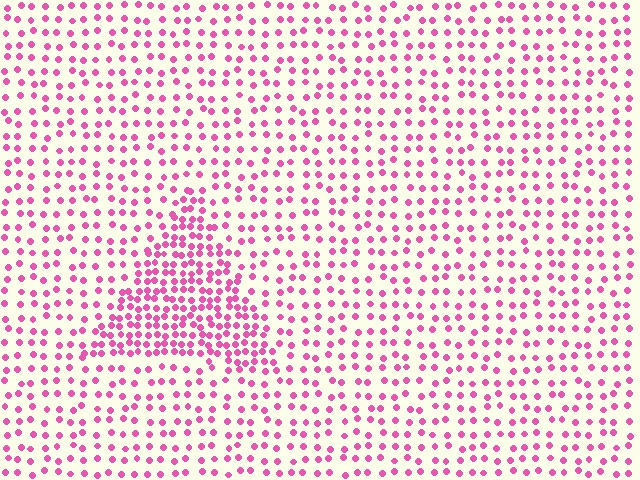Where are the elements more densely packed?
The elements are more densely packed inside the triangle boundary.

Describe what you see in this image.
The image contains small pink elements arranged at two different densities. A triangle-shaped region is visible where the elements are more densely packed than the surrounding area.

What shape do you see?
I see a triangle.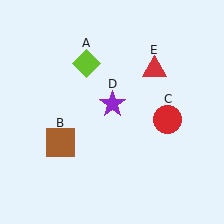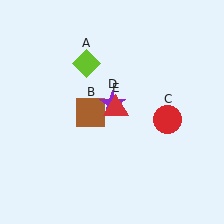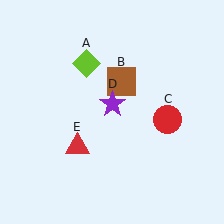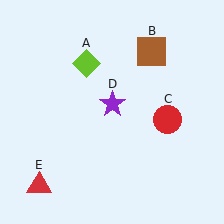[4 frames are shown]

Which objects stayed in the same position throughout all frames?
Lime diamond (object A) and red circle (object C) and purple star (object D) remained stationary.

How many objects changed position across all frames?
2 objects changed position: brown square (object B), red triangle (object E).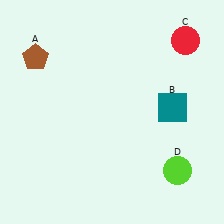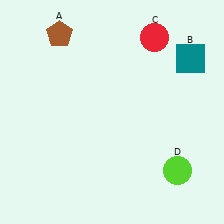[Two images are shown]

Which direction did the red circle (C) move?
The red circle (C) moved left.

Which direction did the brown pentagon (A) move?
The brown pentagon (A) moved right.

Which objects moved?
The objects that moved are: the brown pentagon (A), the teal square (B), the red circle (C).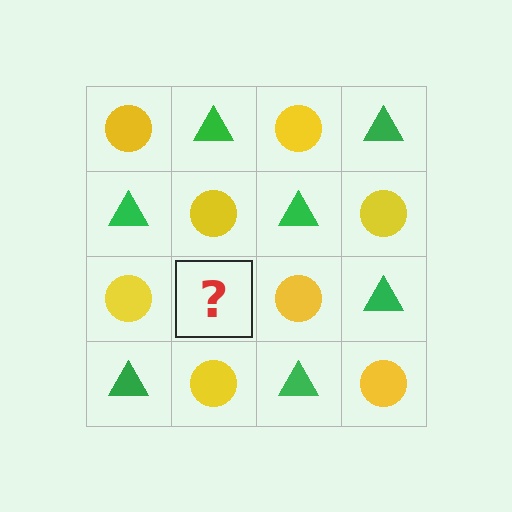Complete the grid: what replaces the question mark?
The question mark should be replaced with a green triangle.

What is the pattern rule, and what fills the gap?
The rule is that it alternates yellow circle and green triangle in a checkerboard pattern. The gap should be filled with a green triangle.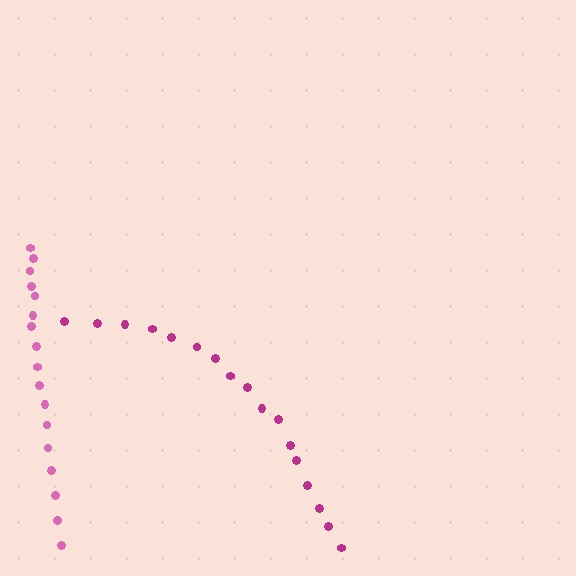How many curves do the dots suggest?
There are 2 distinct paths.